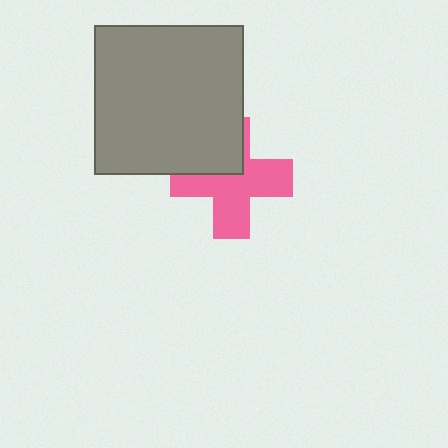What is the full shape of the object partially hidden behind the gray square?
The partially hidden object is a pink cross.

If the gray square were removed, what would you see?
You would see the complete pink cross.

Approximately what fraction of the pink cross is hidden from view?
Roughly 32% of the pink cross is hidden behind the gray square.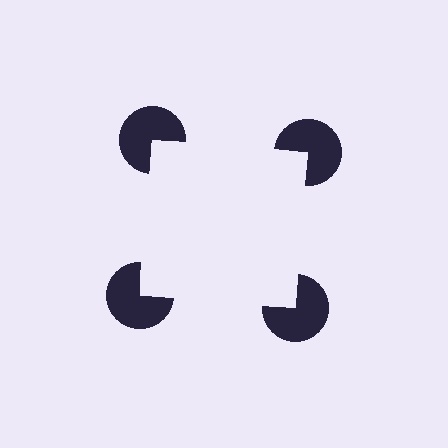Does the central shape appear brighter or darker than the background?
It typically appears slightly brighter than the background, even though no actual brightness change is drawn.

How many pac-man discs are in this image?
There are 4 — one at each vertex of the illusory square.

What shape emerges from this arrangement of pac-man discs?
An illusory square — its edges are inferred from the aligned wedge cuts in the pac-man discs, not physically drawn.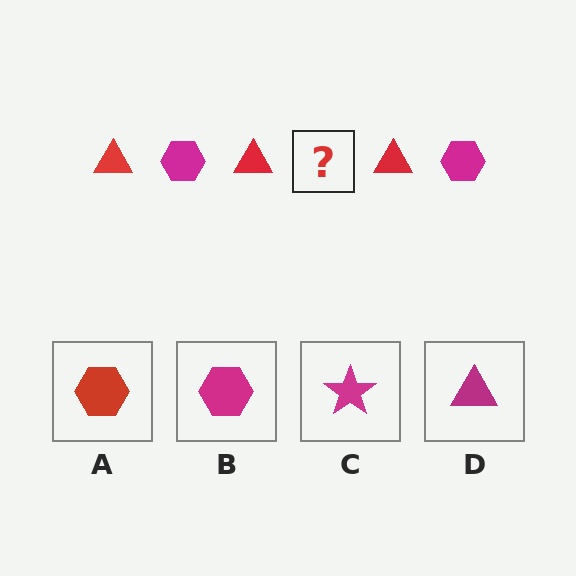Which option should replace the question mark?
Option B.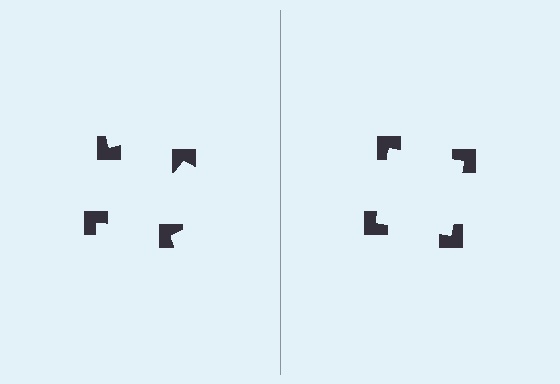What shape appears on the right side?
An illusory square.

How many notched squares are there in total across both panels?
8 — 4 on each side.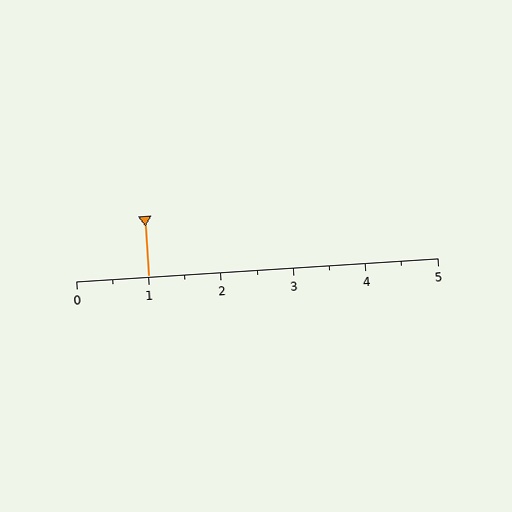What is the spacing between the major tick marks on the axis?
The major ticks are spaced 1 apart.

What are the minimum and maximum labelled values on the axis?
The axis runs from 0 to 5.